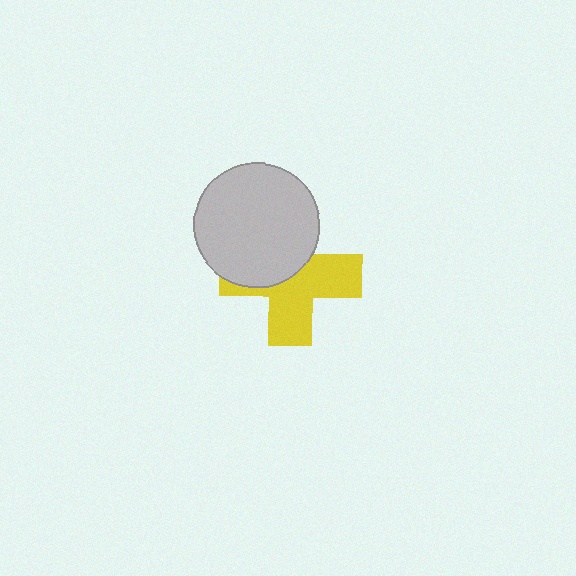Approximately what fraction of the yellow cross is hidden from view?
Roughly 45% of the yellow cross is hidden behind the light gray circle.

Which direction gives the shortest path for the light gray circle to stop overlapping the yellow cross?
Moving toward the upper-left gives the shortest separation.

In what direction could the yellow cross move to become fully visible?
The yellow cross could move toward the lower-right. That would shift it out from behind the light gray circle entirely.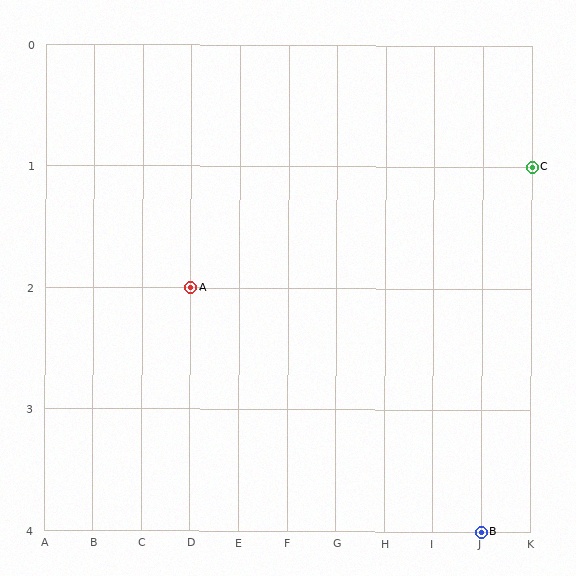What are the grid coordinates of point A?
Point A is at grid coordinates (D, 2).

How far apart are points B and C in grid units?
Points B and C are 1 column and 3 rows apart (about 3.2 grid units diagonally).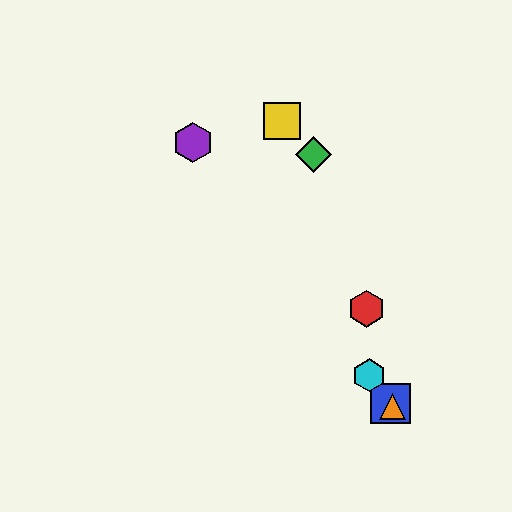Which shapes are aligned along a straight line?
The blue square, the purple hexagon, the orange triangle, the cyan hexagon are aligned along a straight line.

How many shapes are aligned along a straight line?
4 shapes (the blue square, the purple hexagon, the orange triangle, the cyan hexagon) are aligned along a straight line.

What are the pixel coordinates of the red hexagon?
The red hexagon is at (367, 309).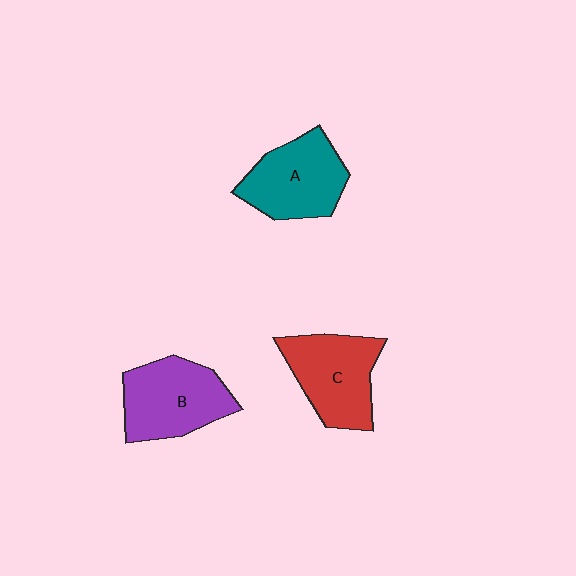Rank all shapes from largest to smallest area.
From largest to smallest: B (purple), C (red), A (teal).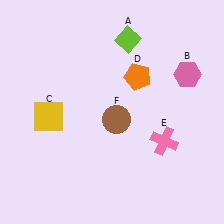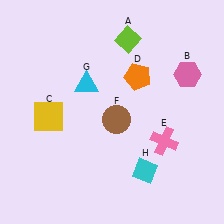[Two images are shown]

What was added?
A cyan triangle (G), a cyan diamond (H) were added in Image 2.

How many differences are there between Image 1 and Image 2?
There are 2 differences between the two images.